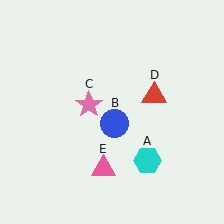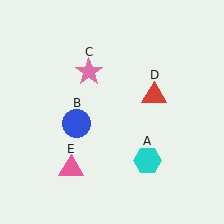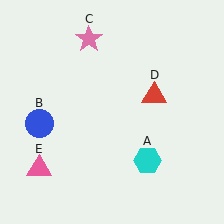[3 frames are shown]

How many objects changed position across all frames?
3 objects changed position: blue circle (object B), pink star (object C), pink triangle (object E).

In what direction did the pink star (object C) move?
The pink star (object C) moved up.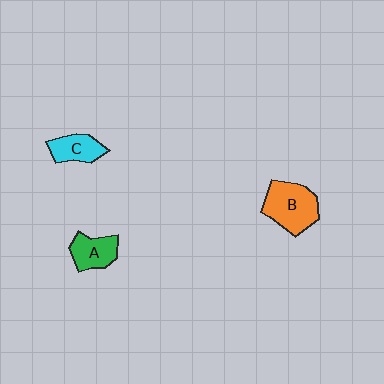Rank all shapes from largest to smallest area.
From largest to smallest: B (orange), A (green), C (cyan).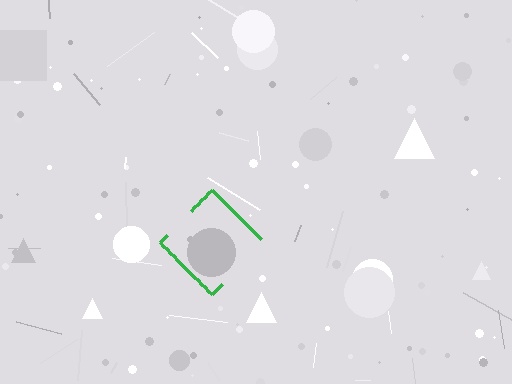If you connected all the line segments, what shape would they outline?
They would outline a diamond.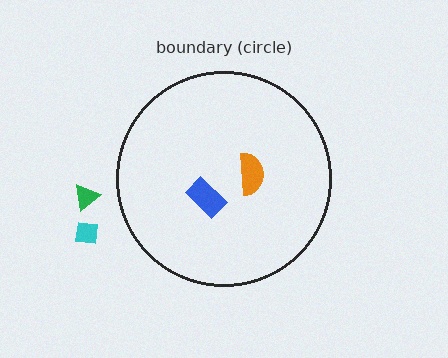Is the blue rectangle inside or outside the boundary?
Inside.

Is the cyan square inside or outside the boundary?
Outside.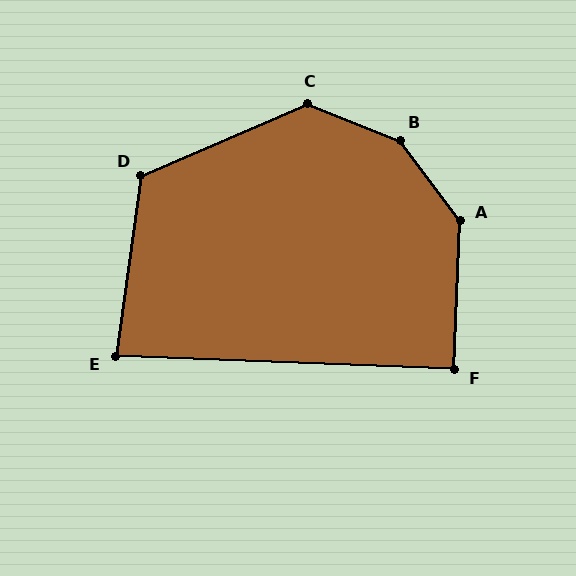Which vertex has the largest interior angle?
B, at approximately 149 degrees.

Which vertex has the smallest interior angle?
E, at approximately 84 degrees.